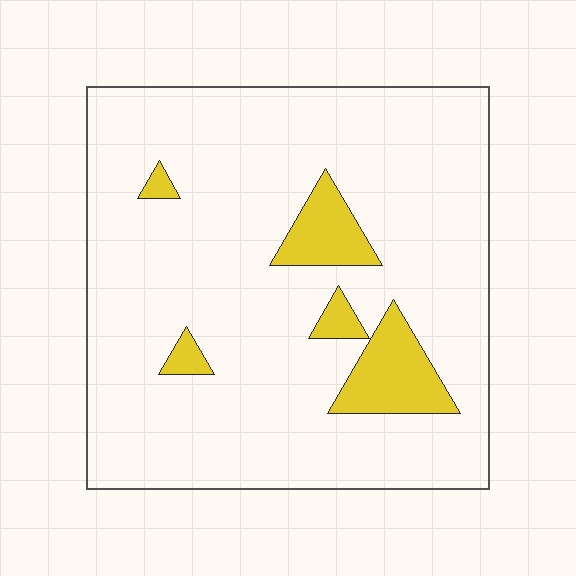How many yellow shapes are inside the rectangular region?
5.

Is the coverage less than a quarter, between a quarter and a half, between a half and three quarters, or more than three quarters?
Less than a quarter.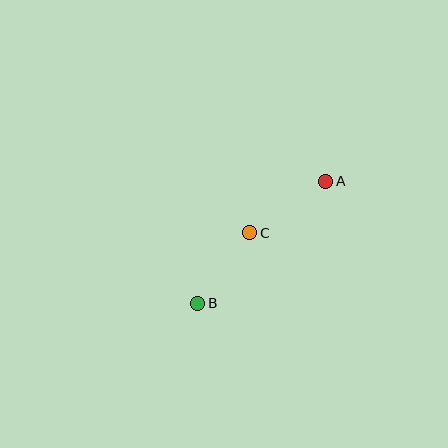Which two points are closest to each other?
Points B and C are closest to each other.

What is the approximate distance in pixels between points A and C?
The distance between A and C is approximately 92 pixels.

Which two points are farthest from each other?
Points A and B are farthest from each other.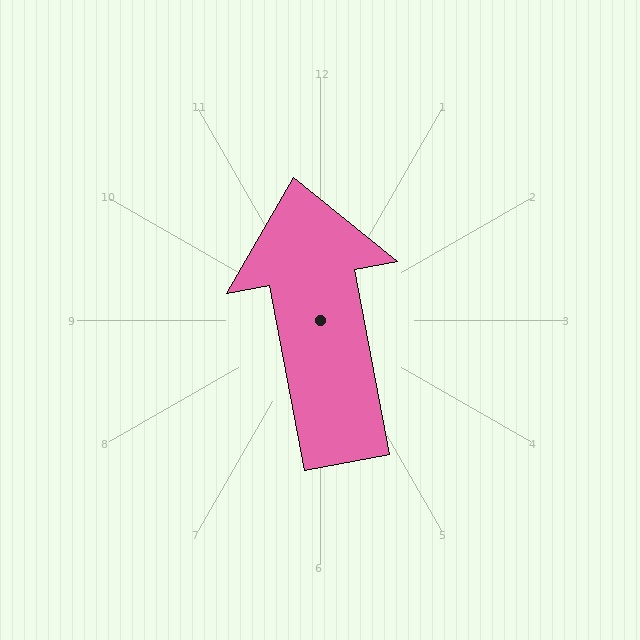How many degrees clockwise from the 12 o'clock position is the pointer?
Approximately 349 degrees.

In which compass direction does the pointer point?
North.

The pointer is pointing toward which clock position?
Roughly 12 o'clock.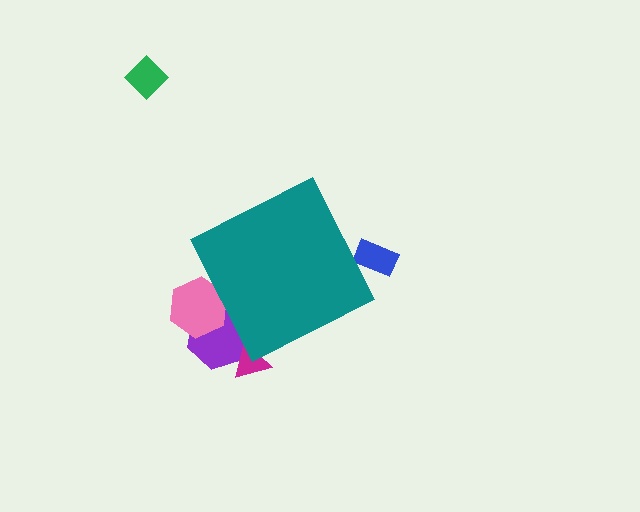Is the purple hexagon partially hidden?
Yes, the purple hexagon is partially hidden behind the teal diamond.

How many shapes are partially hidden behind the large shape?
4 shapes are partially hidden.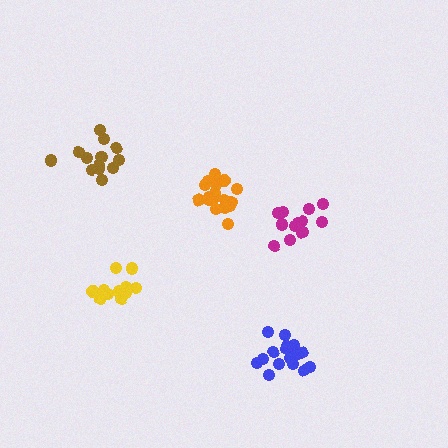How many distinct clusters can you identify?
There are 5 distinct clusters.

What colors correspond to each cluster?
The clusters are colored: blue, orange, magenta, yellow, brown.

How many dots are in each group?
Group 1: 17 dots, Group 2: 17 dots, Group 3: 12 dots, Group 4: 12 dots, Group 5: 13 dots (71 total).